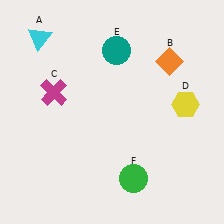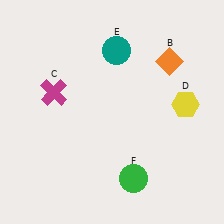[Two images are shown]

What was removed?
The cyan triangle (A) was removed in Image 2.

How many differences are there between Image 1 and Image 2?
There is 1 difference between the two images.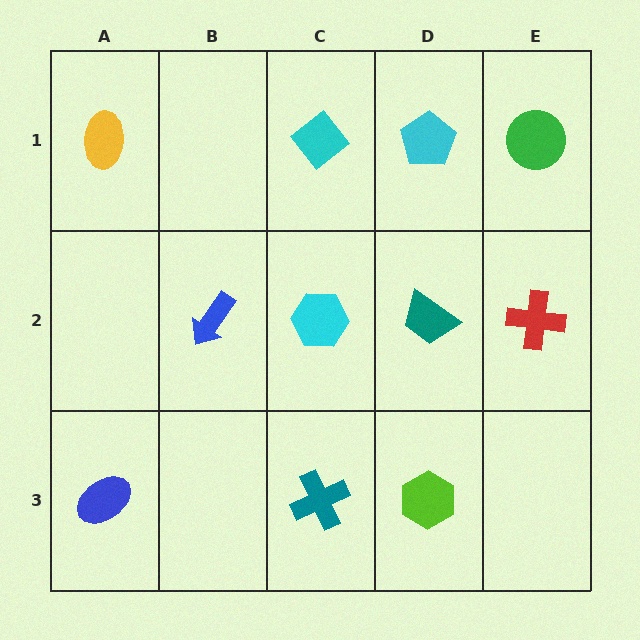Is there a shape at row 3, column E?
No, that cell is empty.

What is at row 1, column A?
A yellow ellipse.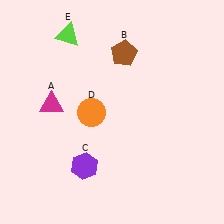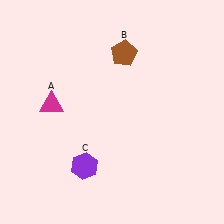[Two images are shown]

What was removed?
The orange circle (D), the lime triangle (E) were removed in Image 2.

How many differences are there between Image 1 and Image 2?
There are 2 differences between the two images.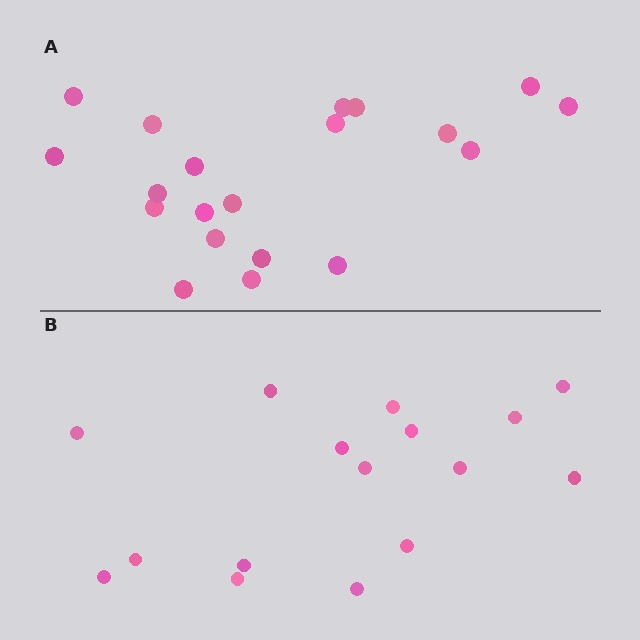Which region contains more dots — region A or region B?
Region A (the top region) has more dots.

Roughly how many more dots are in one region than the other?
Region A has about 4 more dots than region B.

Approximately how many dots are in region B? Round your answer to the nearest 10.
About 20 dots. (The exact count is 16, which rounds to 20.)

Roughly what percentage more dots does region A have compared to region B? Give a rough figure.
About 25% more.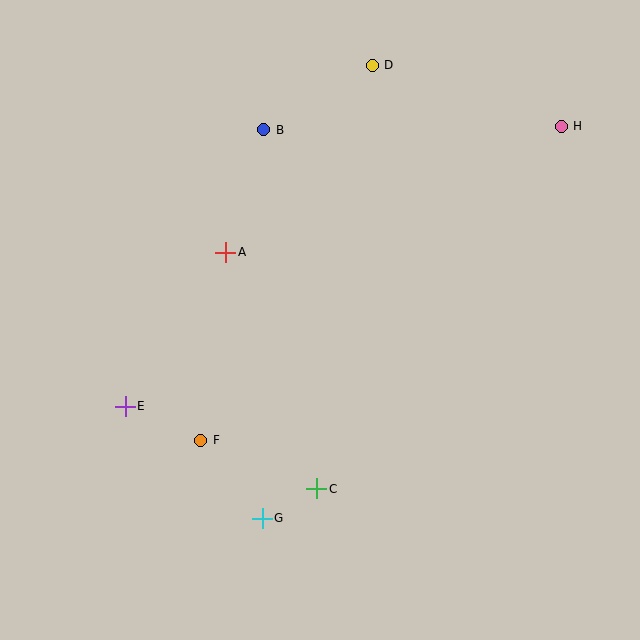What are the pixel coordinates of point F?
Point F is at (201, 440).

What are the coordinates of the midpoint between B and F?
The midpoint between B and F is at (232, 285).